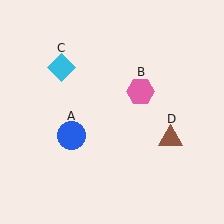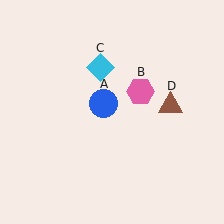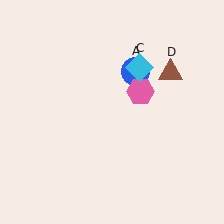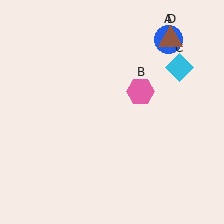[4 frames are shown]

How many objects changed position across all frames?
3 objects changed position: blue circle (object A), cyan diamond (object C), brown triangle (object D).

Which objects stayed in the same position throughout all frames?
Pink hexagon (object B) remained stationary.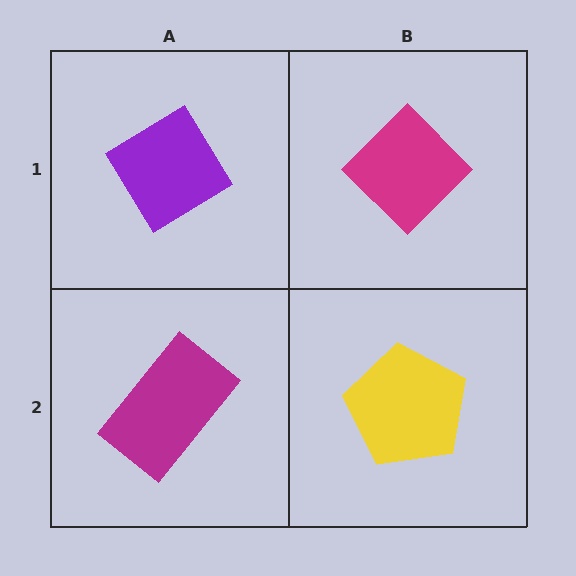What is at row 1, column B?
A magenta diamond.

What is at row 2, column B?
A yellow pentagon.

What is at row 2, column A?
A magenta rectangle.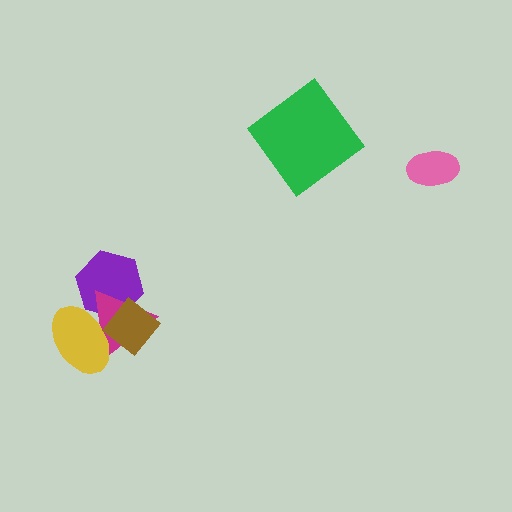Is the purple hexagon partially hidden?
Yes, it is partially covered by another shape.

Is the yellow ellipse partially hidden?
Yes, it is partially covered by another shape.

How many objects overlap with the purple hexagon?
3 objects overlap with the purple hexagon.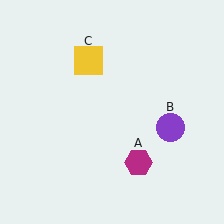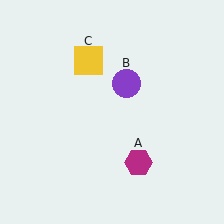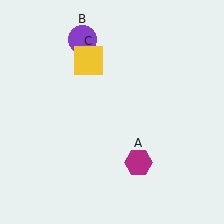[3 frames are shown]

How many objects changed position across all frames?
1 object changed position: purple circle (object B).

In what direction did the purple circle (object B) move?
The purple circle (object B) moved up and to the left.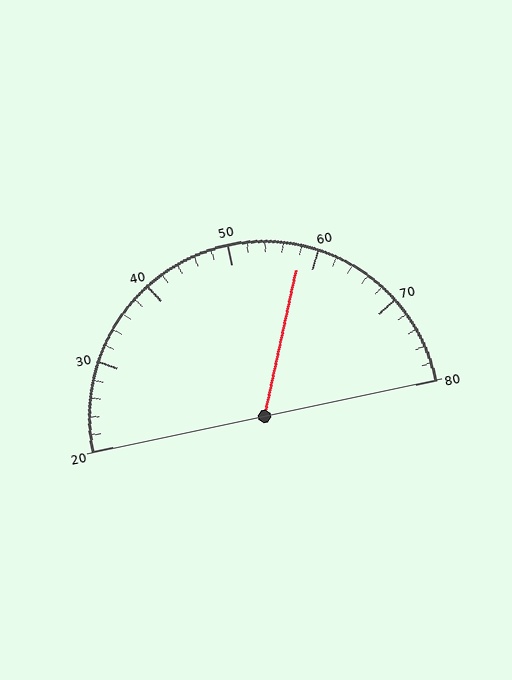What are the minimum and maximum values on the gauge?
The gauge ranges from 20 to 80.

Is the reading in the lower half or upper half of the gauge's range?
The reading is in the upper half of the range (20 to 80).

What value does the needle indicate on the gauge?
The needle indicates approximately 58.